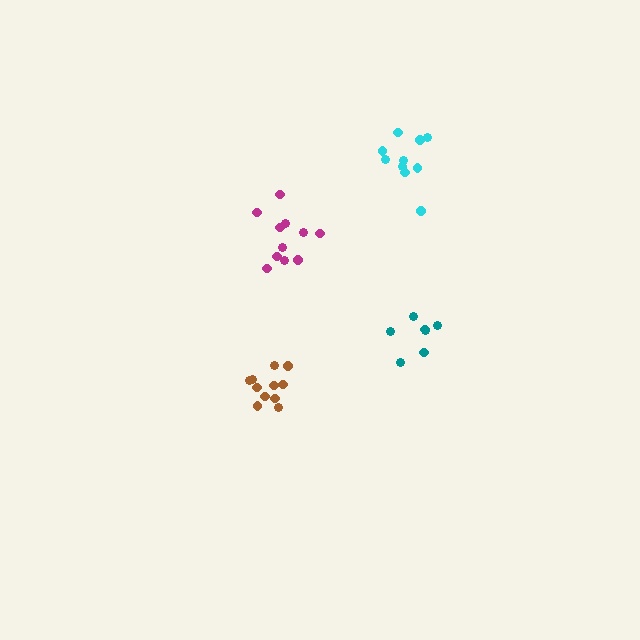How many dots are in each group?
Group 1: 11 dots, Group 2: 7 dots, Group 3: 10 dots, Group 4: 11 dots (39 total).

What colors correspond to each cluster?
The clusters are colored: magenta, teal, cyan, brown.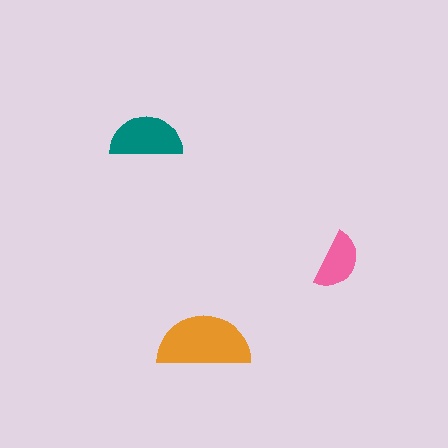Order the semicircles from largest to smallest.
the orange one, the teal one, the pink one.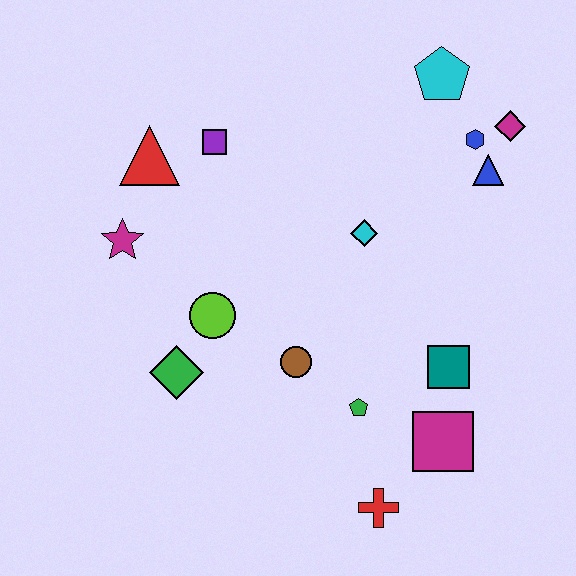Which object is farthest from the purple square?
The red cross is farthest from the purple square.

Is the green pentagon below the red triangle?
Yes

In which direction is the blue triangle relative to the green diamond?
The blue triangle is to the right of the green diamond.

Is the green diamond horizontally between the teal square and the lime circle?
No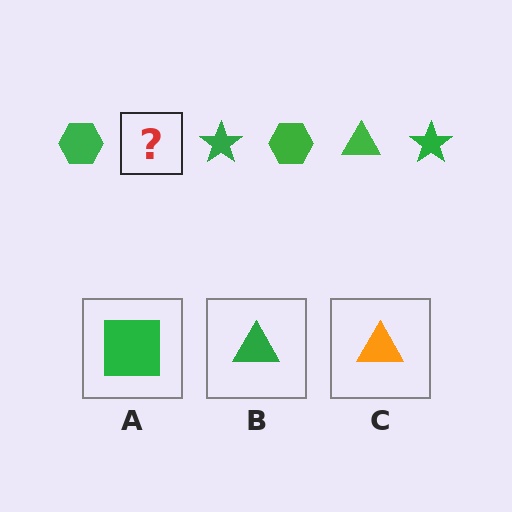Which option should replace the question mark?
Option B.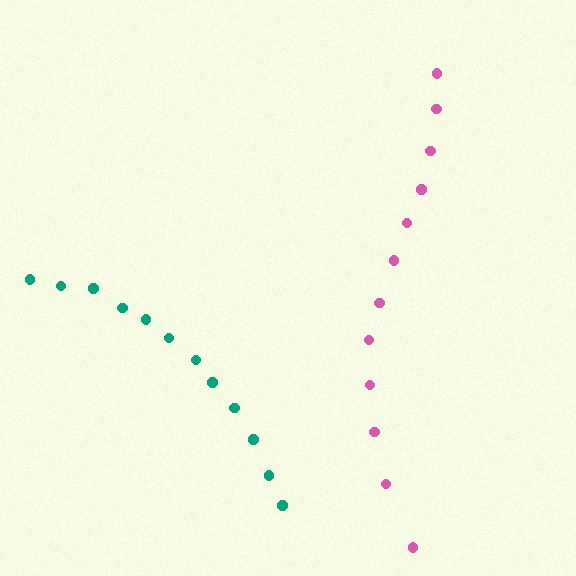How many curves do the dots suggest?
There are 2 distinct paths.